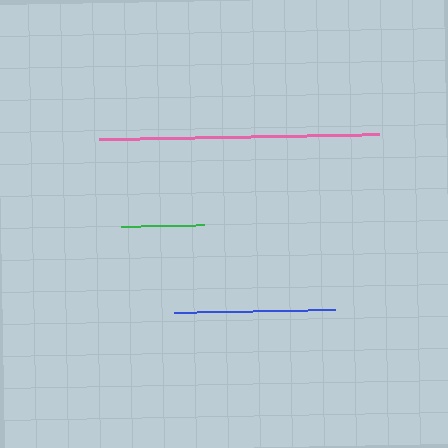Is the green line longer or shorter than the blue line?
The blue line is longer than the green line.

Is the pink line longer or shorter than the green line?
The pink line is longer than the green line.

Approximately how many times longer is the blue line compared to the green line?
The blue line is approximately 1.9 times the length of the green line.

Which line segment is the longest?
The pink line is the longest at approximately 280 pixels.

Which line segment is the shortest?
The green line is the shortest at approximately 84 pixels.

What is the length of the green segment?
The green segment is approximately 84 pixels long.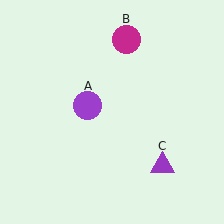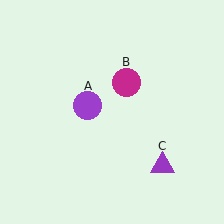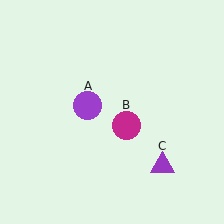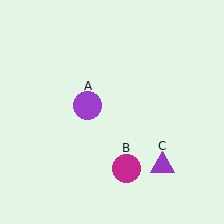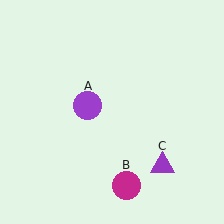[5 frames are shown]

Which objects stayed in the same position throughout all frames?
Purple circle (object A) and purple triangle (object C) remained stationary.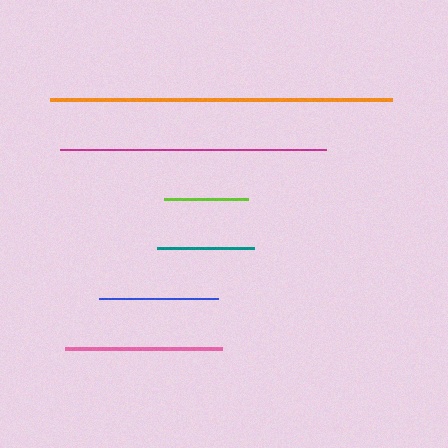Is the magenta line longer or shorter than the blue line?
The magenta line is longer than the blue line.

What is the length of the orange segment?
The orange segment is approximately 342 pixels long.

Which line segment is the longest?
The orange line is the longest at approximately 342 pixels.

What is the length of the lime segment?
The lime segment is approximately 84 pixels long.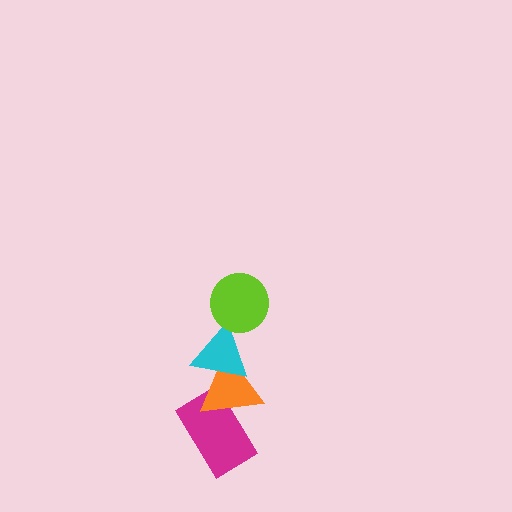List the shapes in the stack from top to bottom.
From top to bottom: the lime circle, the cyan triangle, the orange triangle, the magenta rectangle.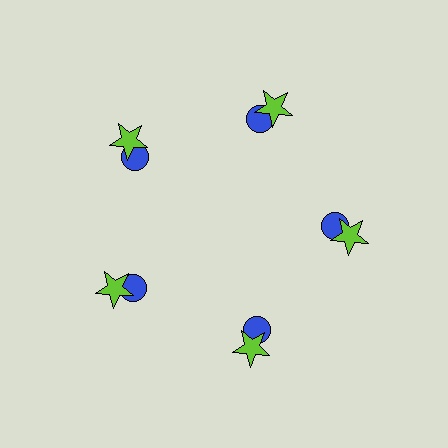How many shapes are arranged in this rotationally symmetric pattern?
There are 10 shapes, arranged in 5 groups of 2.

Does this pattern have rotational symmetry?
Yes, this pattern has 5-fold rotational symmetry. It looks the same after rotating 72 degrees around the center.